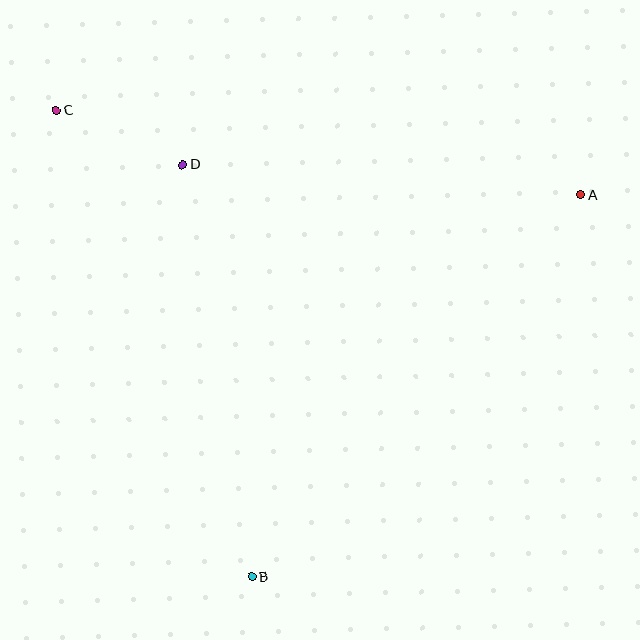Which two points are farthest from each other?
Points A and C are farthest from each other.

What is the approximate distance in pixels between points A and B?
The distance between A and B is approximately 503 pixels.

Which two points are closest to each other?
Points C and D are closest to each other.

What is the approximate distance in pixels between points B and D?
The distance between B and D is approximately 418 pixels.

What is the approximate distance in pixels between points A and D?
The distance between A and D is approximately 399 pixels.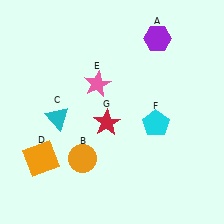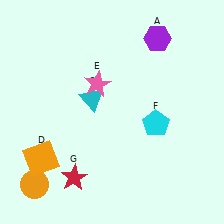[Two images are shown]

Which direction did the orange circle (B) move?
The orange circle (B) moved left.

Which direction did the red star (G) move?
The red star (G) moved down.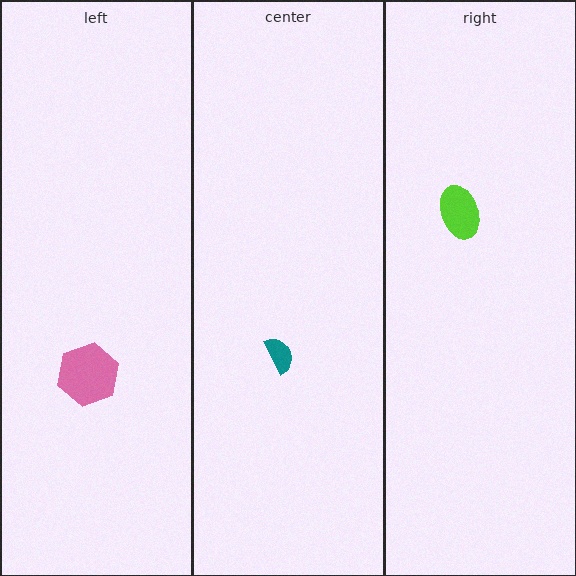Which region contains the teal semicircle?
The center region.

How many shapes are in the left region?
1.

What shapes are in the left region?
The pink hexagon.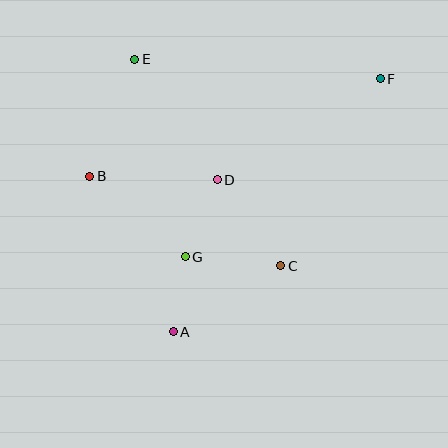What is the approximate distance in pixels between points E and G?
The distance between E and G is approximately 204 pixels.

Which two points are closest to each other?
Points A and G are closest to each other.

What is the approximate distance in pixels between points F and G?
The distance between F and G is approximately 264 pixels.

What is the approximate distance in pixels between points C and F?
The distance between C and F is approximately 212 pixels.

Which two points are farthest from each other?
Points A and F are farthest from each other.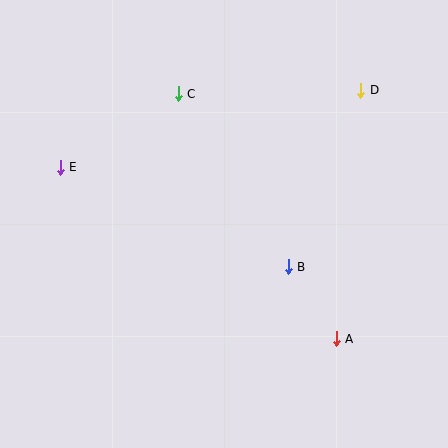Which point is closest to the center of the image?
Point B at (288, 267) is closest to the center.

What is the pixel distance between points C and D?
The distance between C and D is 183 pixels.